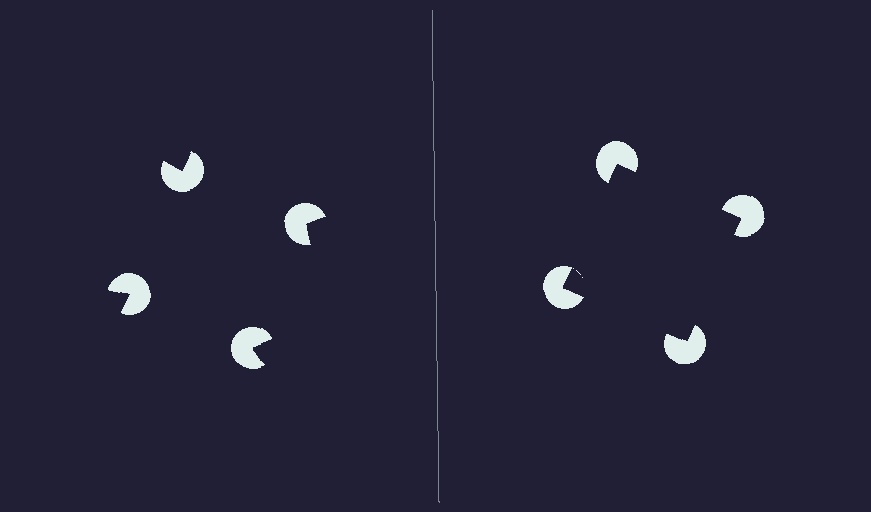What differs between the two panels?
The pac-man discs are positioned identically on both sides; only the wedge orientations differ. On the right they align to a square; on the left they are misaligned.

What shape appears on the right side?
An illusory square.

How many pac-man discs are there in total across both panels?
8 — 4 on each side.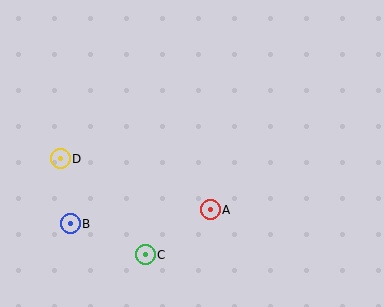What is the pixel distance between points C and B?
The distance between C and B is 81 pixels.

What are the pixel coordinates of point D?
Point D is at (60, 159).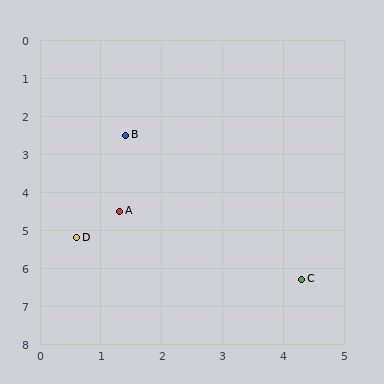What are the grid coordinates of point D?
Point D is at approximately (0.6, 5.2).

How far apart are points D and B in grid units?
Points D and B are about 2.8 grid units apart.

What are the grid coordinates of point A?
Point A is at approximately (1.3, 4.5).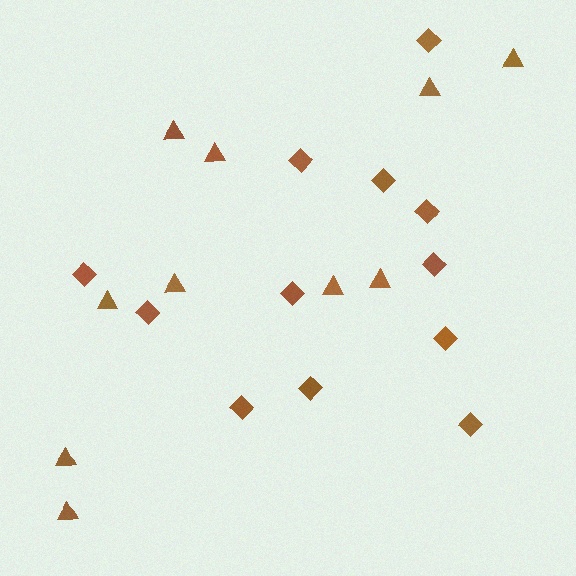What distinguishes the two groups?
There are 2 groups: one group of diamonds (12) and one group of triangles (10).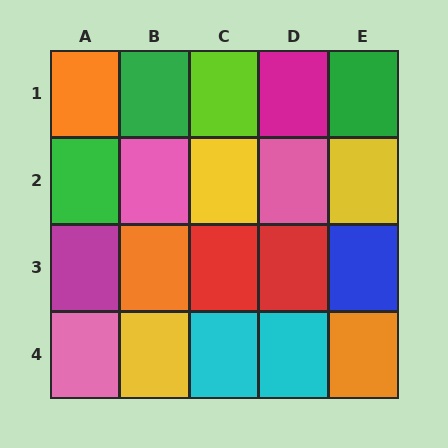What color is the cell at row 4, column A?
Pink.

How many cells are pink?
3 cells are pink.